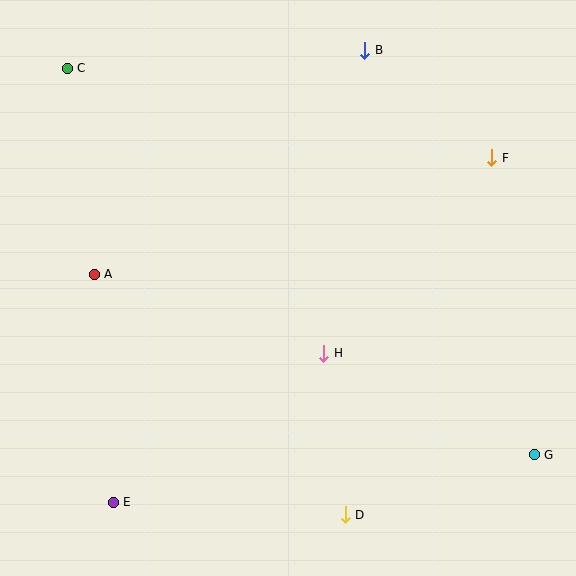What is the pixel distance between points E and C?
The distance between E and C is 436 pixels.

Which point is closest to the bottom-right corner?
Point G is closest to the bottom-right corner.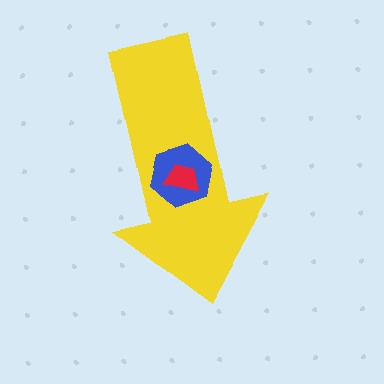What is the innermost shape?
The red trapezoid.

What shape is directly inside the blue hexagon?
The red trapezoid.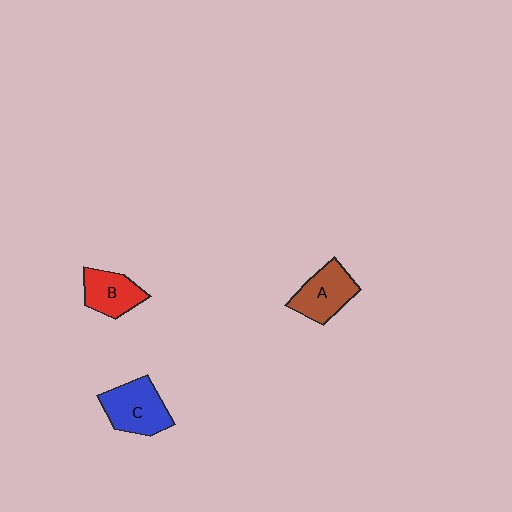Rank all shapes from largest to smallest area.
From largest to smallest: C (blue), A (brown), B (red).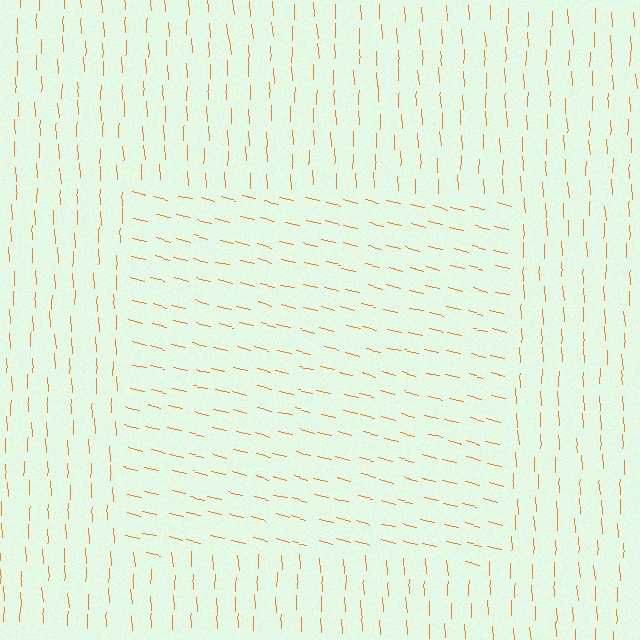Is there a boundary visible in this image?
Yes, there is a texture boundary formed by a change in line orientation.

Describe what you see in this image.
The image is filled with small orange line segments. A rectangle region in the image has lines oriented differently from the surrounding lines, creating a visible texture boundary.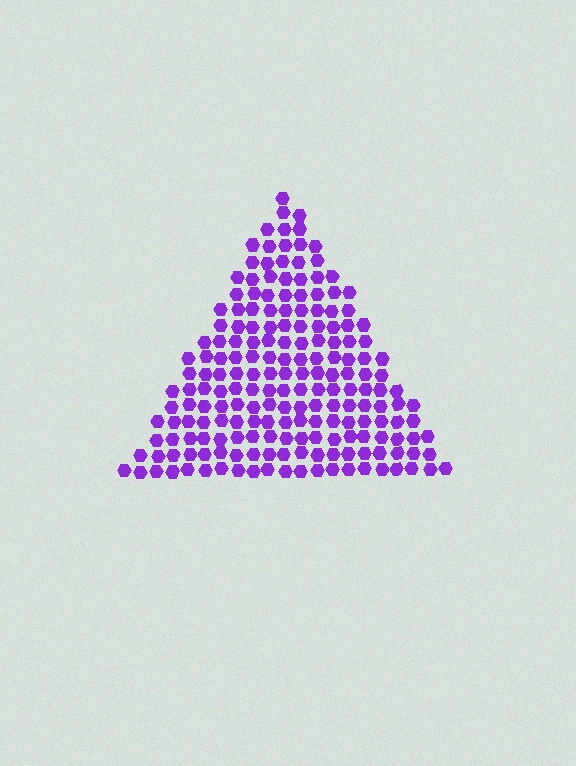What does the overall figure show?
The overall figure shows a triangle.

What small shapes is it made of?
It is made of small hexagons.